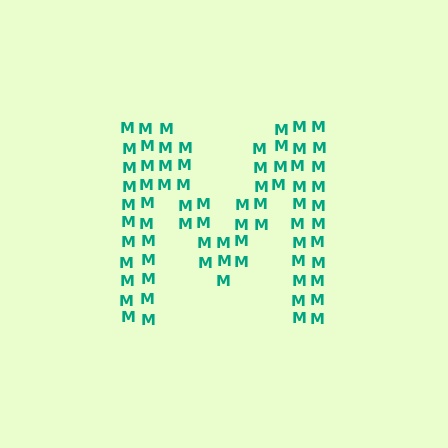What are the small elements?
The small elements are letter M's.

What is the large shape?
The large shape is the letter M.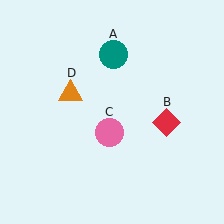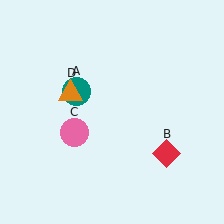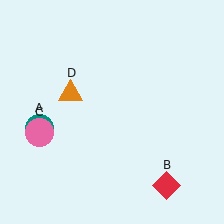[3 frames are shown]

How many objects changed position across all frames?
3 objects changed position: teal circle (object A), red diamond (object B), pink circle (object C).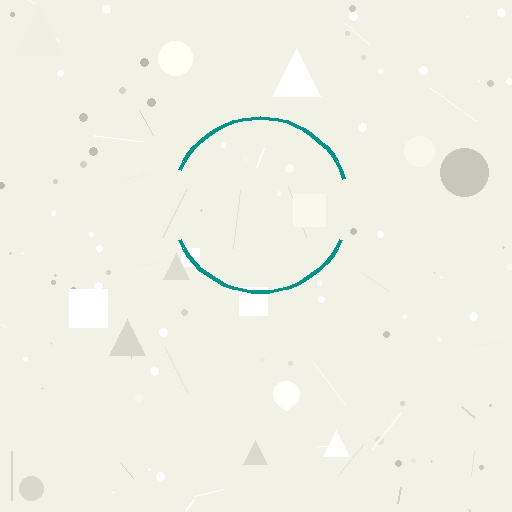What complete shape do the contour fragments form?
The contour fragments form a circle.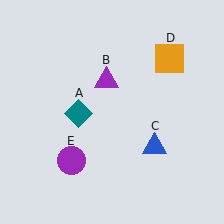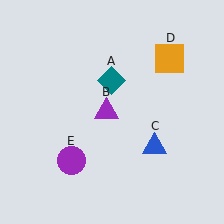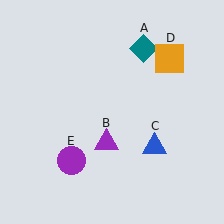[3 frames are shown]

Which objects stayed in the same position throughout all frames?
Blue triangle (object C) and orange square (object D) and purple circle (object E) remained stationary.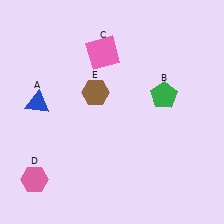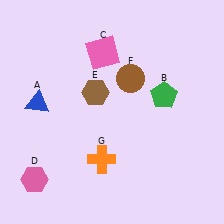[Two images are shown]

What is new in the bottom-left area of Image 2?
An orange cross (G) was added in the bottom-left area of Image 2.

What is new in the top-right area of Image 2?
A brown circle (F) was added in the top-right area of Image 2.